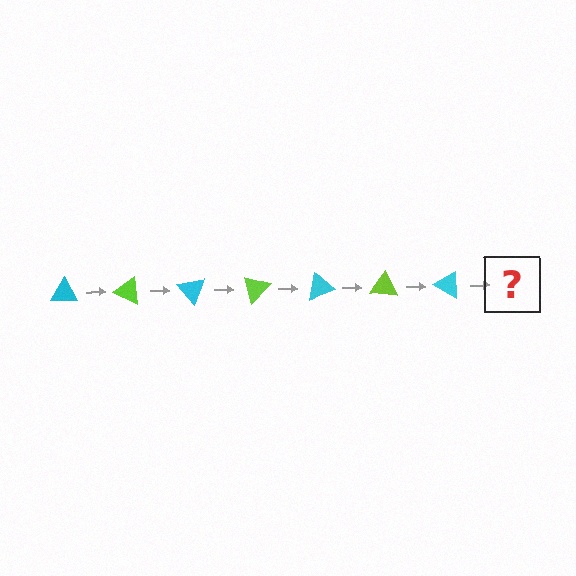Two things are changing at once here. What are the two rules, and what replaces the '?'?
The two rules are that it rotates 25 degrees each step and the color cycles through cyan and lime. The '?' should be a lime triangle, rotated 175 degrees from the start.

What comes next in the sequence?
The next element should be a lime triangle, rotated 175 degrees from the start.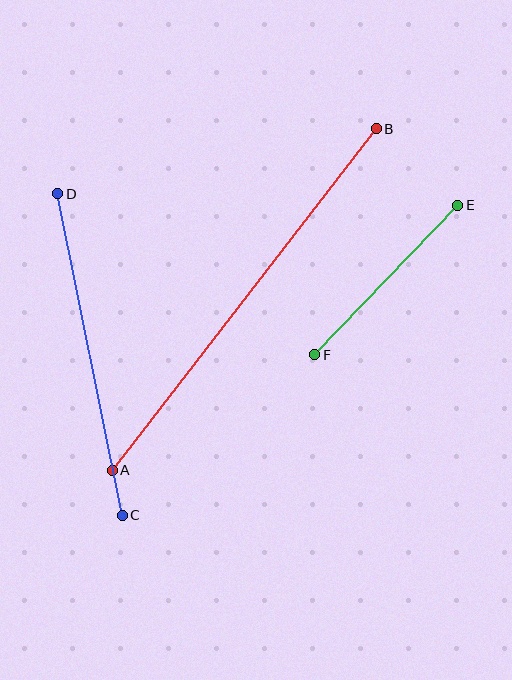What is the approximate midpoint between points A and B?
The midpoint is at approximately (244, 300) pixels.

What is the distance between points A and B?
The distance is approximately 432 pixels.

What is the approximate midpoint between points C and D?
The midpoint is at approximately (90, 354) pixels.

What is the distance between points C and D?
The distance is approximately 328 pixels.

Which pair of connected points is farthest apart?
Points A and B are farthest apart.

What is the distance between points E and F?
The distance is approximately 207 pixels.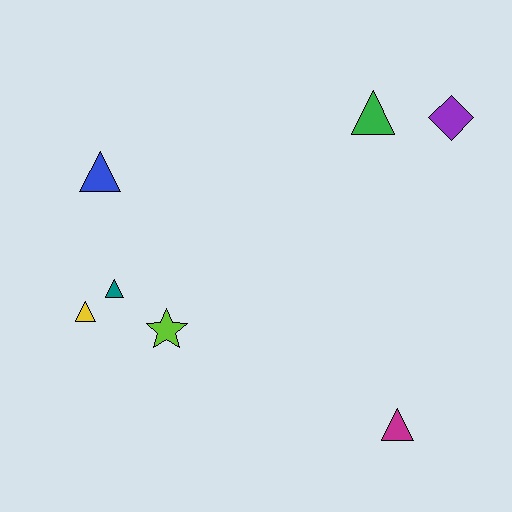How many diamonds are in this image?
There is 1 diamond.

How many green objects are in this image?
There is 1 green object.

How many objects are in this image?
There are 7 objects.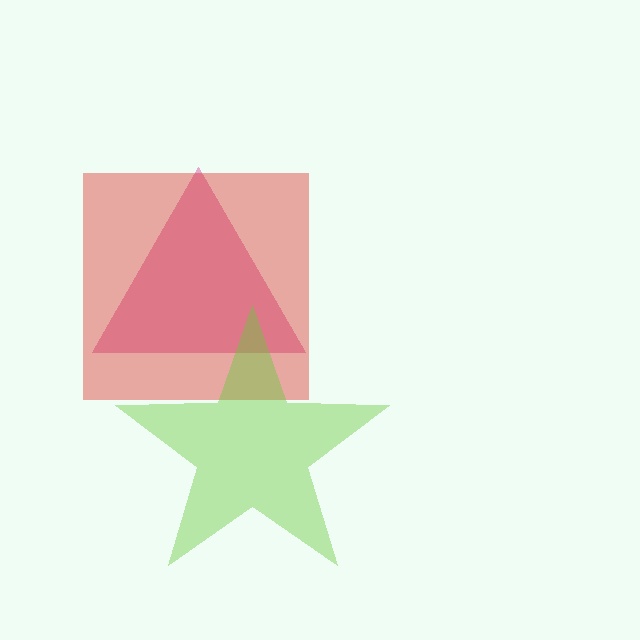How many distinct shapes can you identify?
There are 3 distinct shapes: a pink triangle, a red square, a lime star.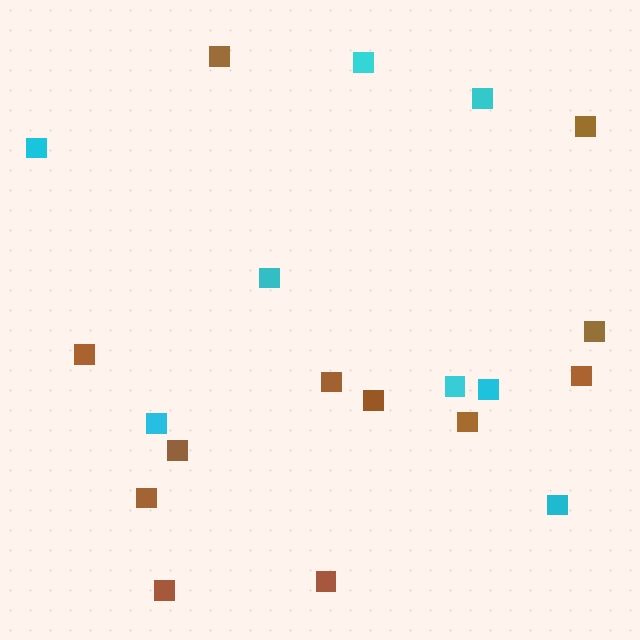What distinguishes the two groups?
There are 2 groups: one group of cyan squares (8) and one group of brown squares (12).